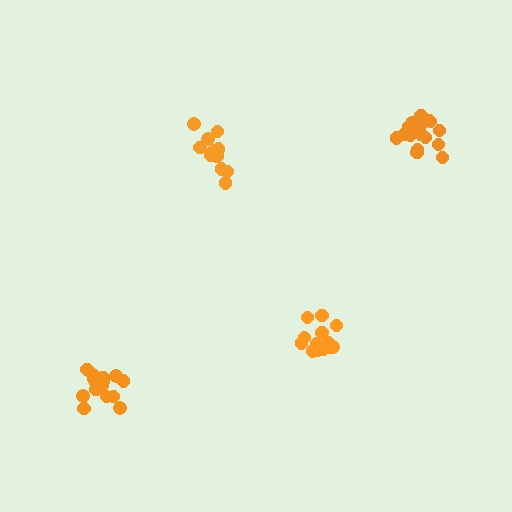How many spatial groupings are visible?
There are 4 spatial groupings.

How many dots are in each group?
Group 1: 14 dots, Group 2: 16 dots, Group 3: 16 dots, Group 4: 19 dots (65 total).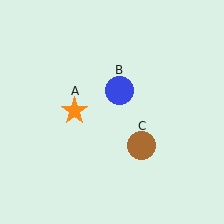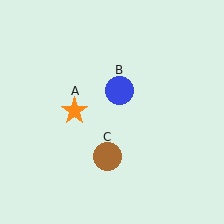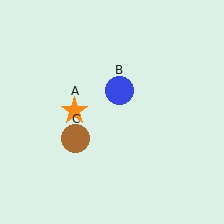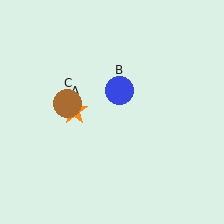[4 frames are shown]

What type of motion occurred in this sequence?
The brown circle (object C) rotated clockwise around the center of the scene.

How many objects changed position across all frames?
1 object changed position: brown circle (object C).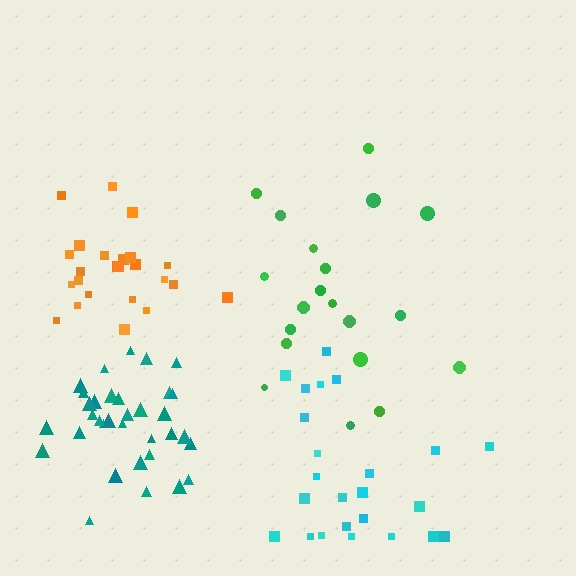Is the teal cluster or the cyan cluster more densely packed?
Teal.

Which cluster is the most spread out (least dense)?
Green.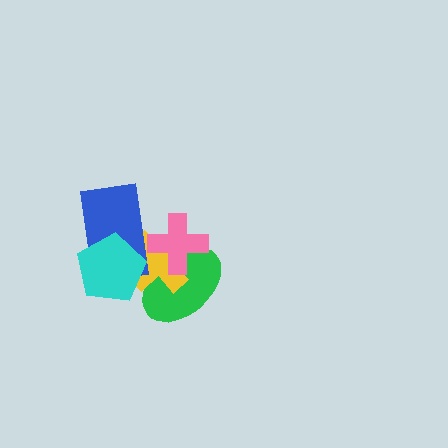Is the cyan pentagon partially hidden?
No, no other shape covers it.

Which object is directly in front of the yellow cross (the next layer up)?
The blue rectangle is directly in front of the yellow cross.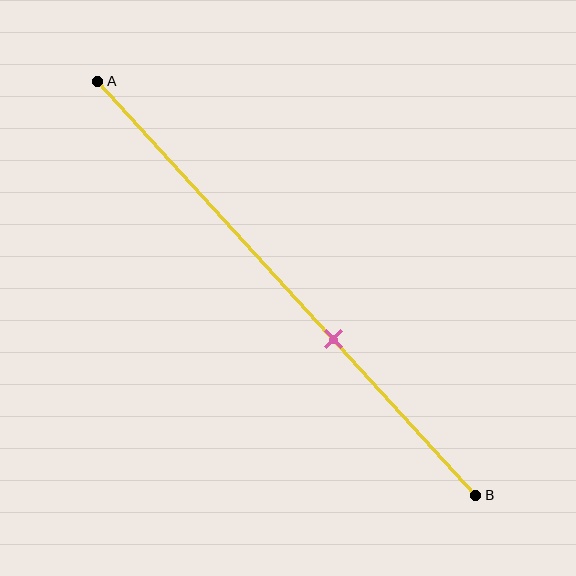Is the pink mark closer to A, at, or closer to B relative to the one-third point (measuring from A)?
The pink mark is closer to point B than the one-third point of segment AB.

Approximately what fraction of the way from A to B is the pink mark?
The pink mark is approximately 60% of the way from A to B.